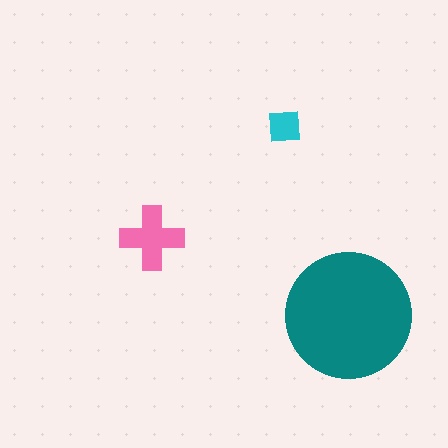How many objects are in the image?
There are 3 objects in the image.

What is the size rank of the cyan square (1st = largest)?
3rd.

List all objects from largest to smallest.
The teal circle, the pink cross, the cyan square.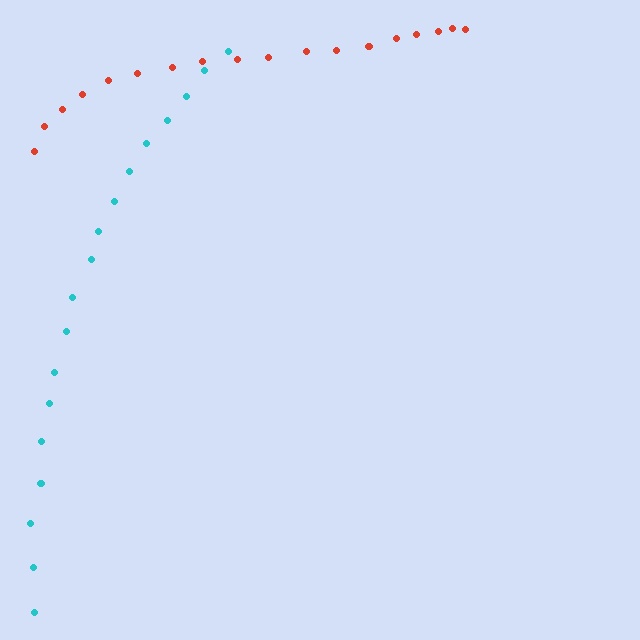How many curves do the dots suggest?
There are 2 distinct paths.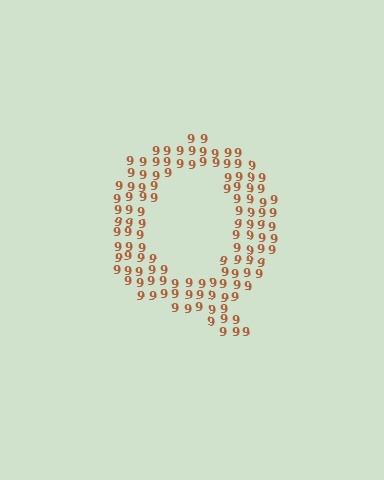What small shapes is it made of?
It is made of small digit 9's.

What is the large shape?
The large shape is the letter Q.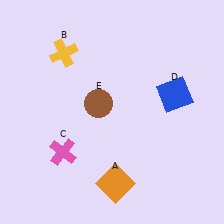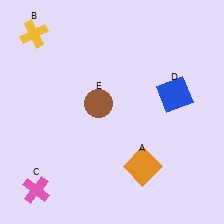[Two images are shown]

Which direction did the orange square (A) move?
The orange square (A) moved right.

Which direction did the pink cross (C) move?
The pink cross (C) moved down.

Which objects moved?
The objects that moved are: the orange square (A), the yellow cross (B), the pink cross (C).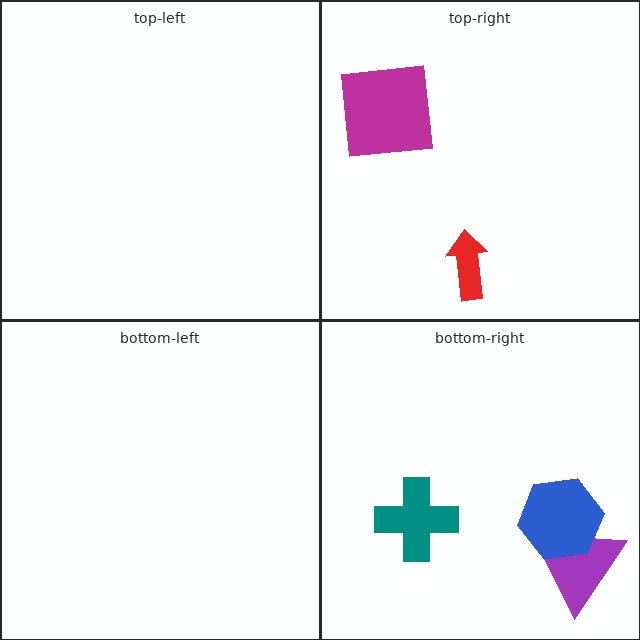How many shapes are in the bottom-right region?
3.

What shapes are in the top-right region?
The red arrow, the magenta square.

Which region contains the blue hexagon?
The bottom-right region.